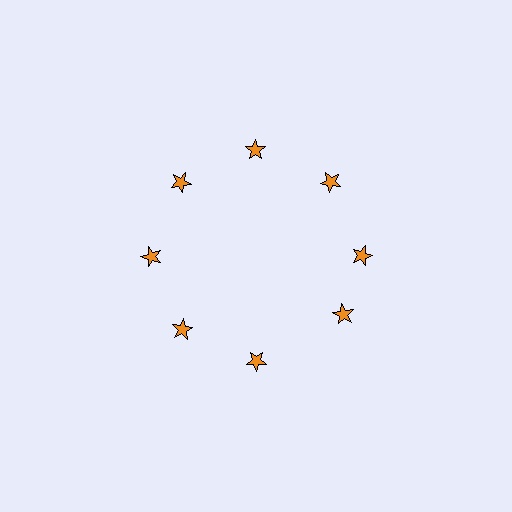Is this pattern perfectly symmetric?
No. The 8 orange stars are arranged in a ring, but one element near the 4 o'clock position is rotated out of alignment along the ring, breaking the 8-fold rotational symmetry.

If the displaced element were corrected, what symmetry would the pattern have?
It would have 8-fold rotational symmetry — the pattern would map onto itself every 45 degrees.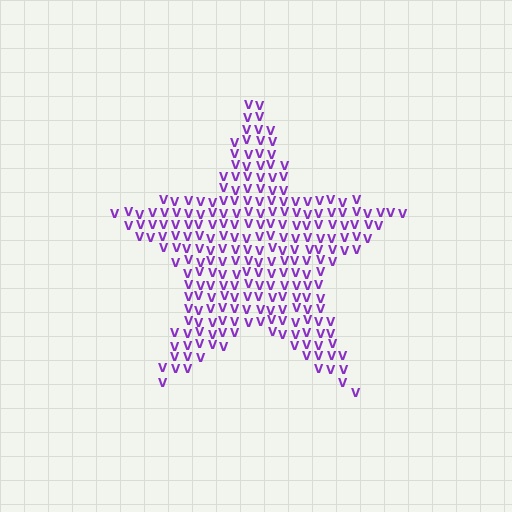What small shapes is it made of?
It is made of small letter V's.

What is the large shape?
The large shape is a star.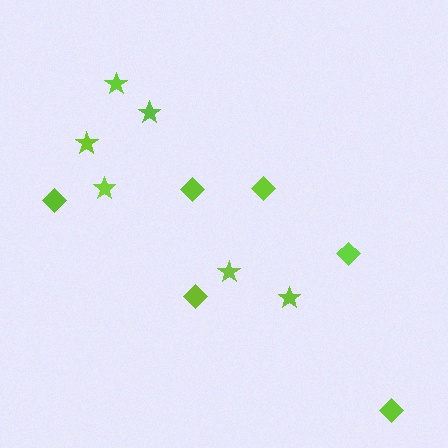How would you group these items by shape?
There are 2 groups: one group of diamonds (6) and one group of stars (6).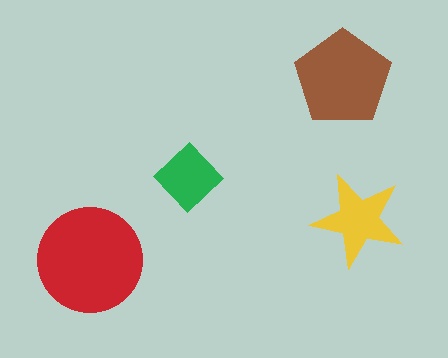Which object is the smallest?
The green diamond.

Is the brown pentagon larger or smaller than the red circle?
Smaller.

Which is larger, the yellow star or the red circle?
The red circle.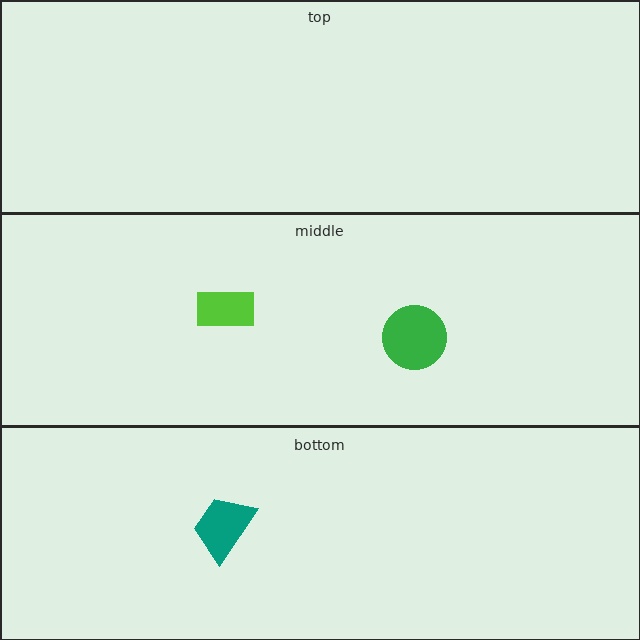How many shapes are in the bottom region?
1.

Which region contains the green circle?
The middle region.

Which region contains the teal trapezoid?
The bottom region.